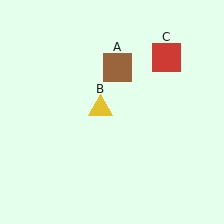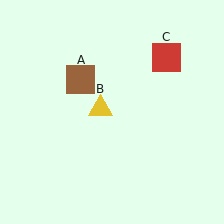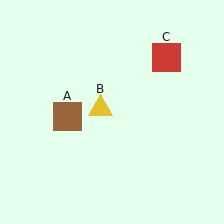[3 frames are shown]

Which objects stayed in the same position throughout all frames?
Yellow triangle (object B) and red square (object C) remained stationary.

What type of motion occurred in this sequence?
The brown square (object A) rotated counterclockwise around the center of the scene.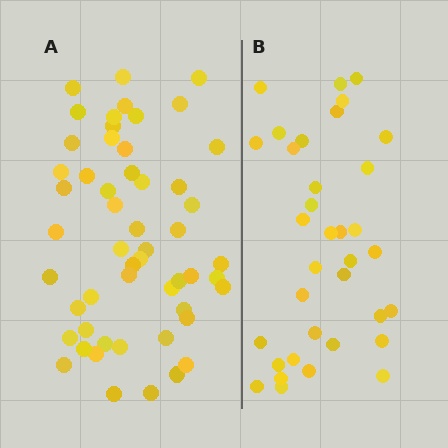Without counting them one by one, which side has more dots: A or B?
Region A (the left region) has more dots.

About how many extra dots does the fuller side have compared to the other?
Region A has approximately 20 more dots than region B.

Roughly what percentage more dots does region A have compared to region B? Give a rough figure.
About 50% more.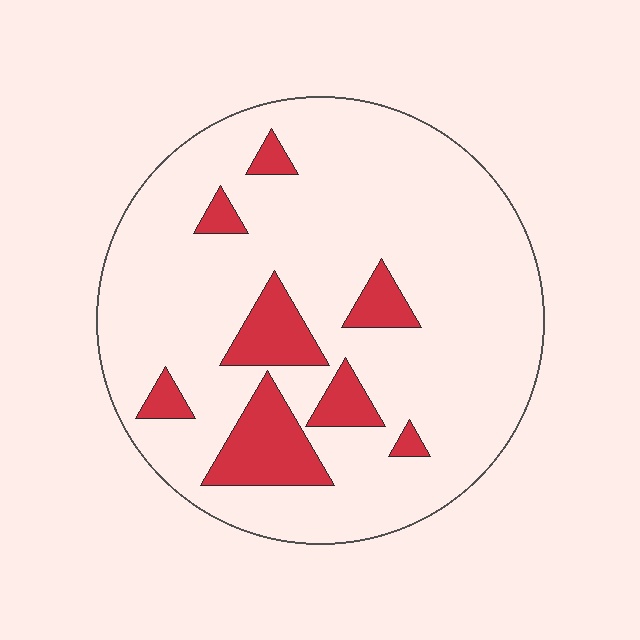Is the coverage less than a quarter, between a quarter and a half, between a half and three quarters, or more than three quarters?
Less than a quarter.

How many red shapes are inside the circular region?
8.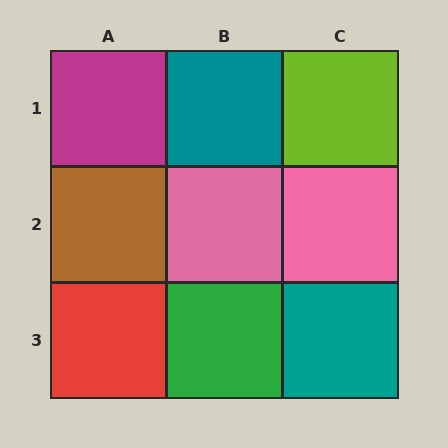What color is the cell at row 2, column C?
Pink.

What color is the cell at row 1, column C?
Lime.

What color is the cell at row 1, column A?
Magenta.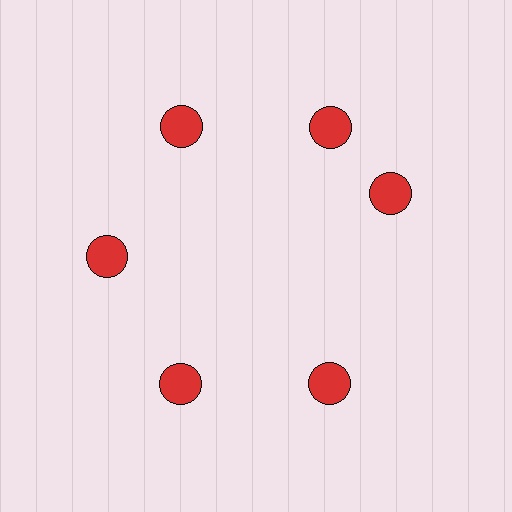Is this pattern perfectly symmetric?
No. The 6 red circles are arranged in a ring, but one element near the 3 o'clock position is rotated out of alignment along the ring, breaking the 6-fold rotational symmetry.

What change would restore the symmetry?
The symmetry would be restored by rotating it back into even spacing with its neighbors so that all 6 circles sit at equal angles and equal distance from the center.